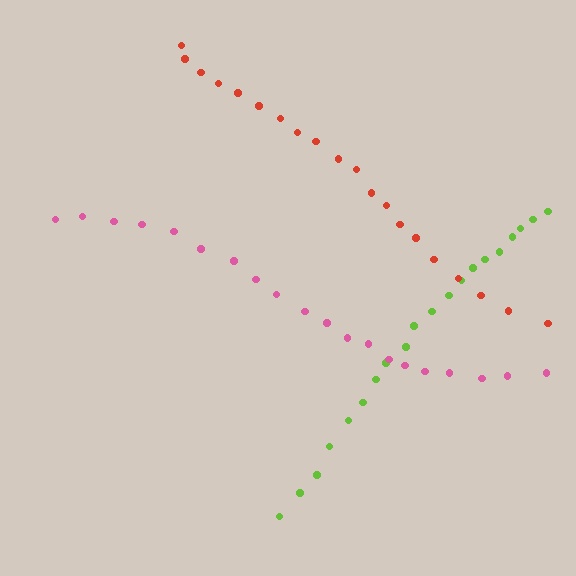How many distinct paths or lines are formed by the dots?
There are 3 distinct paths.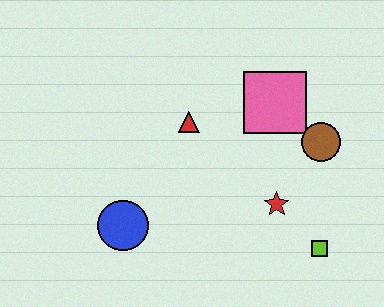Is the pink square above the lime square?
Yes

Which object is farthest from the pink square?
The blue circle is farthest from the pink square.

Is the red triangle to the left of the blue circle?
No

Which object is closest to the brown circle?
The pink square is closest to the brown circle.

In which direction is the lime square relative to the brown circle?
The lime square is below the brown circle.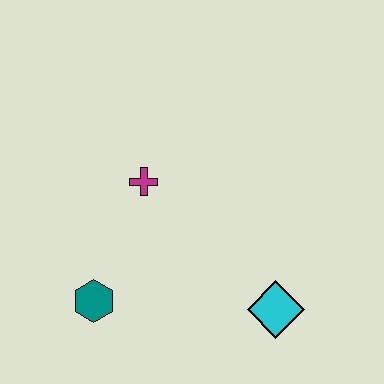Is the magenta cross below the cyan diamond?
No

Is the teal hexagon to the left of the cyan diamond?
Yes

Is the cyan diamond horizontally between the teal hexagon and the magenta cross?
No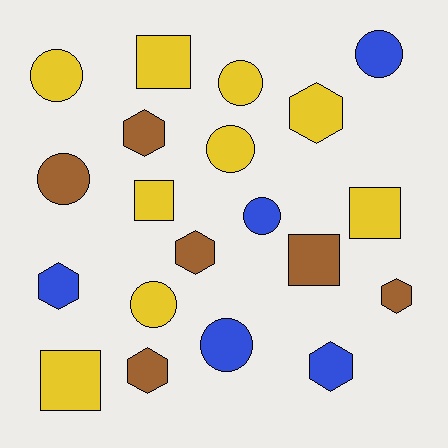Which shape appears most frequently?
Circle, with 8 objects.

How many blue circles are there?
There are 3 blue circles.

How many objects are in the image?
There are 20 objects.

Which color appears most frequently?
Yellow, with 9 objects.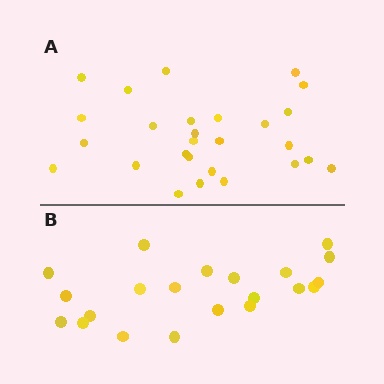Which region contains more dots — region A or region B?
Region A (the top region) has more dots.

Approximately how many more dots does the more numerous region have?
Region A has about 6 more dots than region B.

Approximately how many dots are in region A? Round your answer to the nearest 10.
About 30 dots. (The exact count is 27, which rounds to 30.)